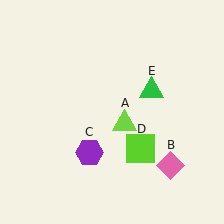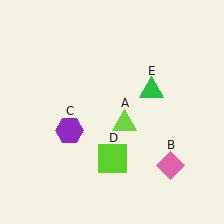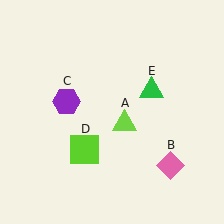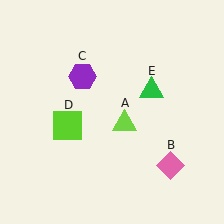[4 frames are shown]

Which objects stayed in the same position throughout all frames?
Lime triangle (object A) and pink diamond (object B) and green triangle (object E) remained stationary.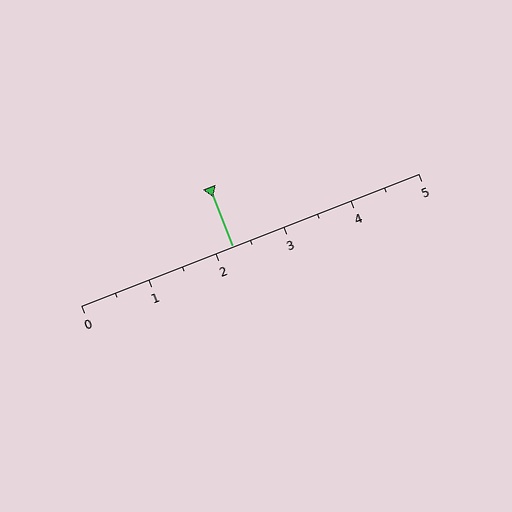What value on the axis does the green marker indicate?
The marker indicates approximately 2.2.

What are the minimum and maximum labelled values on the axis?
The axis runs from 0 to 5.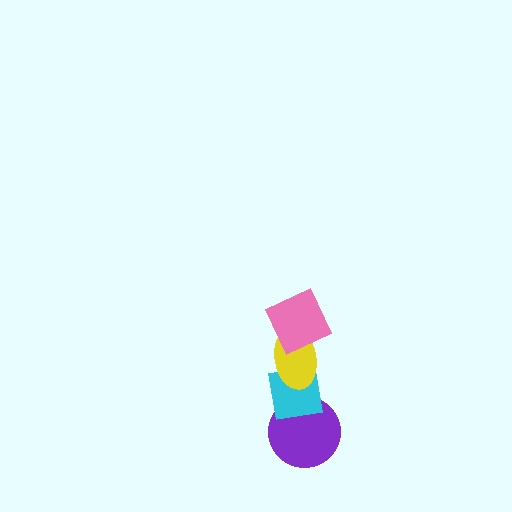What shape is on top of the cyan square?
The yellow ellipse is on top of the cyan square.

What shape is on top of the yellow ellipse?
The pink square is on top of the yellow ellipse.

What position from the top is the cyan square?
The cyan square is 3rd from the top.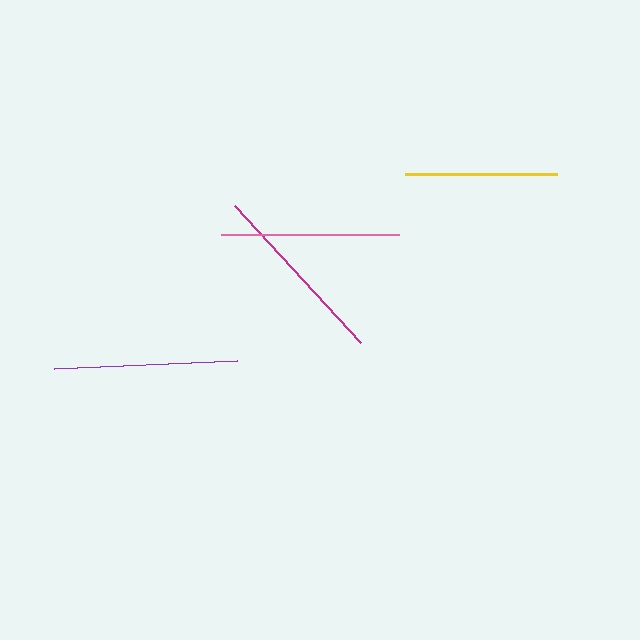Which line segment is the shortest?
The yellow line is the shortest at approximately 152 pixels.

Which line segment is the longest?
The magenta line is the longest at approximately 186 pixels.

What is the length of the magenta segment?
The magenta segment is approximately 186 pixels long.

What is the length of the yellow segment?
The yellow segment is approximately 152 pixels long.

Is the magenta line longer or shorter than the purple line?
The magenta line is longer than the purple line.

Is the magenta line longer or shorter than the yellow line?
The magenta line is longer than the yellow line.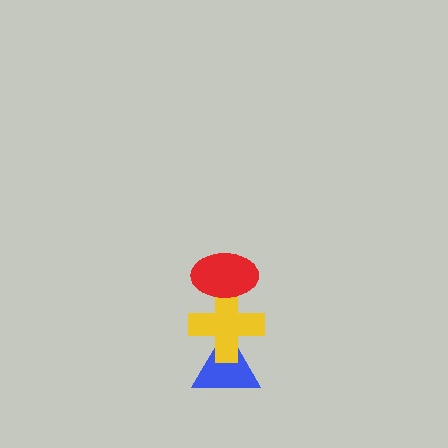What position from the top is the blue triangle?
The blue triangle is 3rd from the top.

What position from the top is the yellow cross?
The yellow cross is 2nd from the top.